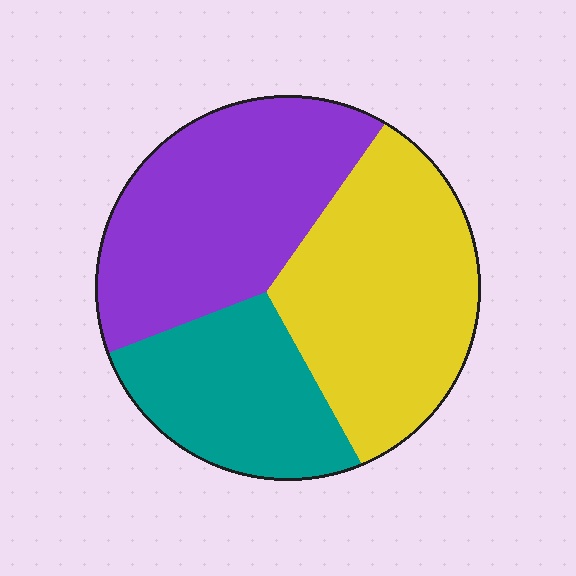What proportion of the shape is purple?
Purple covers roughly 35% of the shape.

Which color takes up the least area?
Teal, at roughly 25%.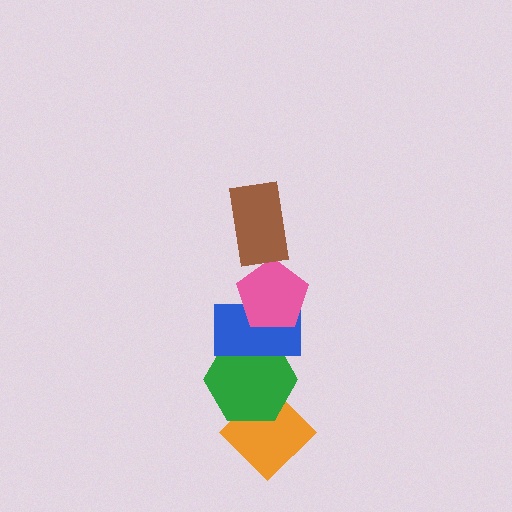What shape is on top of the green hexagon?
The blue rectangle is on top of the green hexagon.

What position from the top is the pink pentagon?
The pink pentagon is 2nd from the top.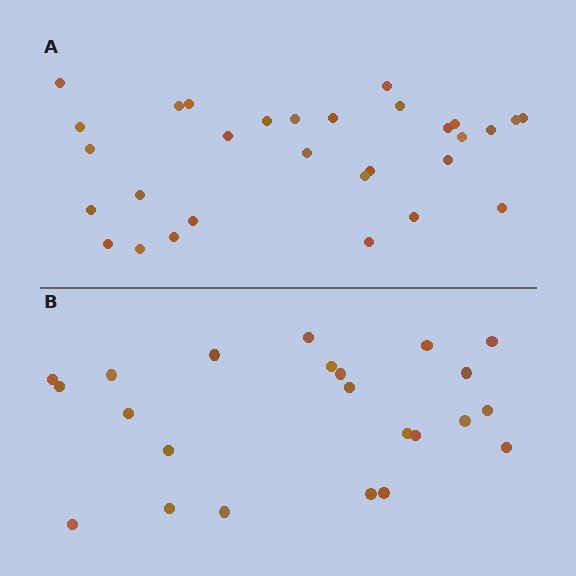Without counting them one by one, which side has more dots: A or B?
Region A (the top region) has more dots.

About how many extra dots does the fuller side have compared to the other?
Region A has roughly 8 or so more dots than region B.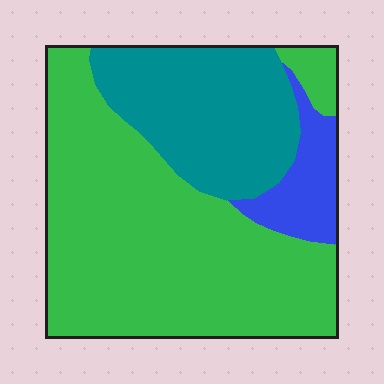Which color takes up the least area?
Blue, at roughly 10%.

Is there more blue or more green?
Green.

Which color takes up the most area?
Green, at roughly 65%.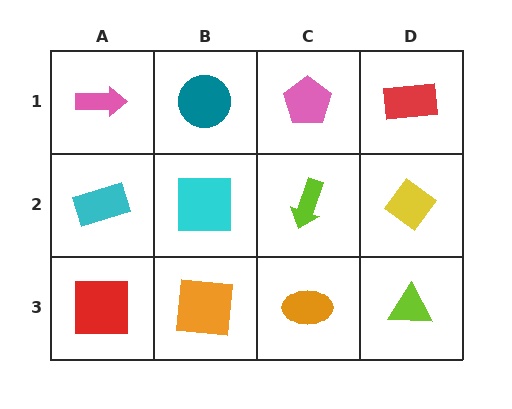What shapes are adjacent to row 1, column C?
A lime arrow (row 2, column C), a teal circle (row 1, column B), a red rectangle (row 1, column D).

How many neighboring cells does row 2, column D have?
3.